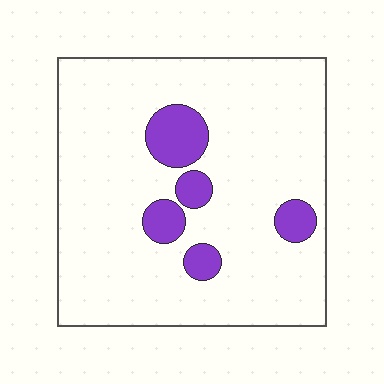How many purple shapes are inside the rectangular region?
5.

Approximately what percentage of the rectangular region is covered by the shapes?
Approximately 10%.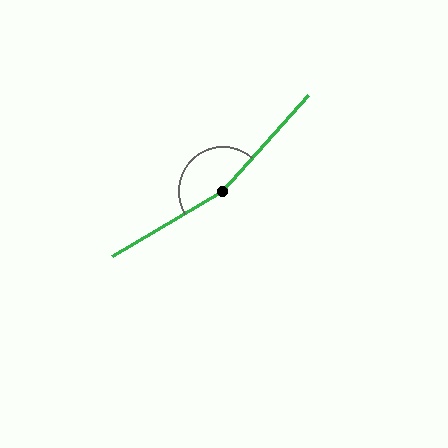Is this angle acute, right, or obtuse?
It is obtuse.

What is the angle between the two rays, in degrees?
Approximately 162 degrees.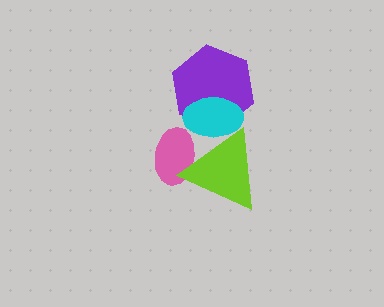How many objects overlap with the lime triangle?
2 objects overlap with the lime triangle.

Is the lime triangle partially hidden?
No, no other shape covers it.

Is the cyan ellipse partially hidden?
Yes, it is partially covered by another shape.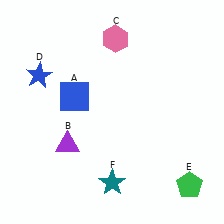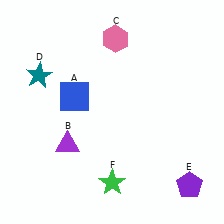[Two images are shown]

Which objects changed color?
D changed from blue to teal. E changed from green to purple. F changed from teal to green.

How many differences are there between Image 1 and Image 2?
There are 3 differences between the two images.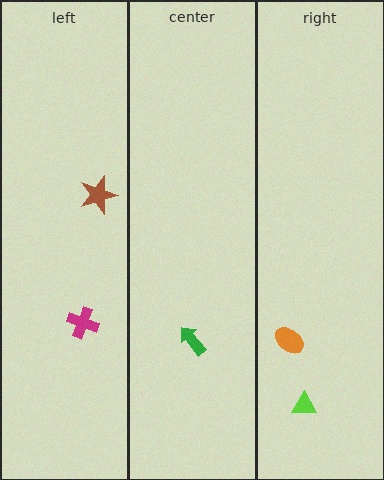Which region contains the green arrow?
The center region.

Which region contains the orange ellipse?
The right region.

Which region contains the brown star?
The left region.